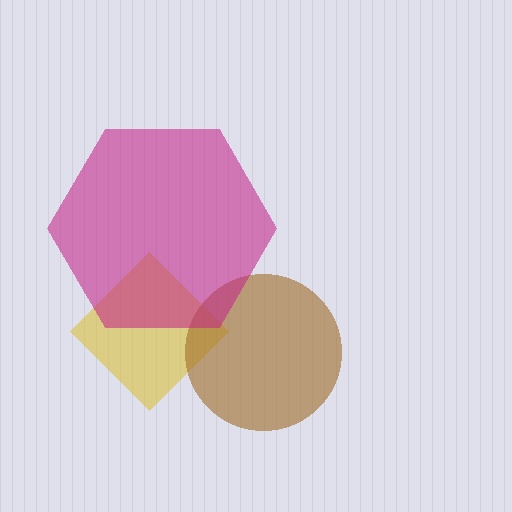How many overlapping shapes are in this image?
There are 3 overlapping shapes in the image.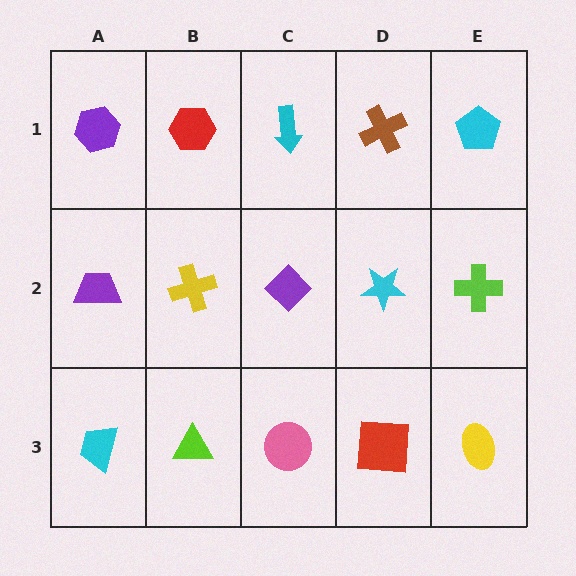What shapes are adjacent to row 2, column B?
A red hexagon (row 1, column B), a lime triangle (row 3, column B), a purple trapezoid (row 2, column A), a purple diamond (row 2, column C).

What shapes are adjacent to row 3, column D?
A cyan star (row 2, column D), a pink circle (row 3, column C), a yellow ellipse (row 3, column E).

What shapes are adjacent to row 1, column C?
A purple diamond (row 2, column C), a red hexagon (row 1, column B), a brown cross (row 1, column D).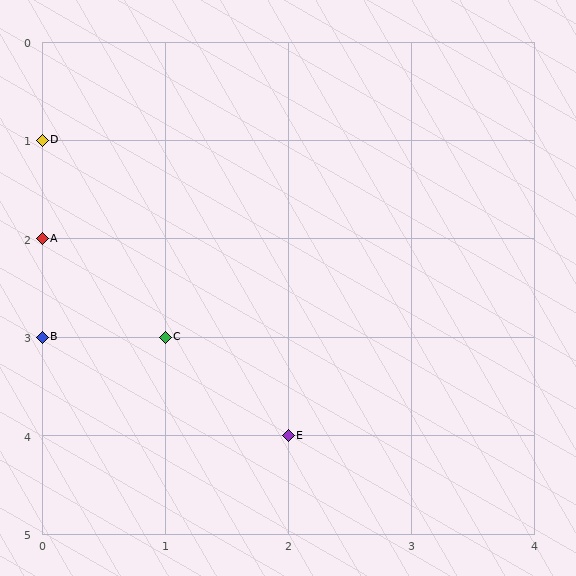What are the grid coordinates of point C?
Point C is at grid coordinates (1, 3).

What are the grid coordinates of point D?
Point D is at grid coordinates (0, 1).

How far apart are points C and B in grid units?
Points C and B are 1 column apart.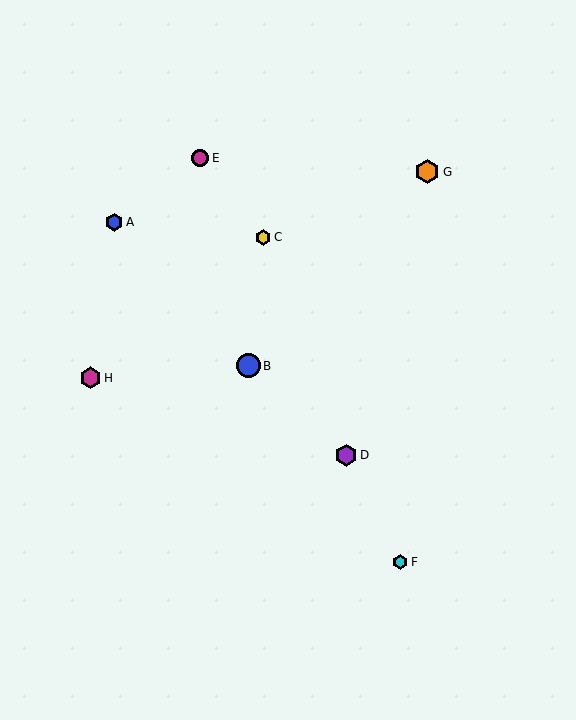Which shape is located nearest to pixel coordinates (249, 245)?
The yellow hexagon (labeled C) at (263, 237) is nearest to that location.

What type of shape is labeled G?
Shape G is an orange hexagon.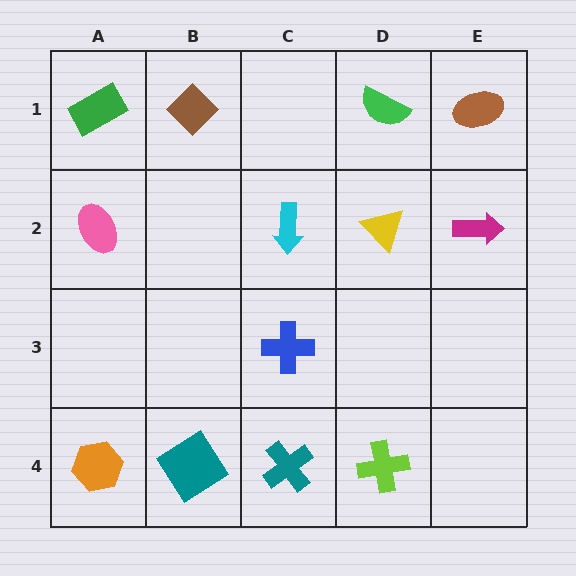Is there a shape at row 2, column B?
No, that cell is empty.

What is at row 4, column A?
An orange hexagon.